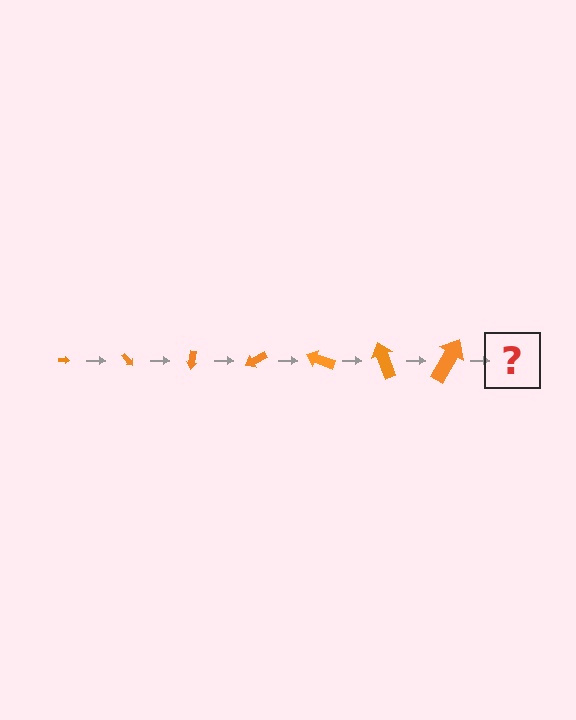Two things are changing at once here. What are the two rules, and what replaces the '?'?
The two rules are that the arrow grows larger each step and it rotates 50 degrees each step. The '?' should be an arrow, larger than the previous one and rotated 350 degrees from the start.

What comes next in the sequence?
The next element should be an arrow, larger than the previous one and rotated 350 degrees from the start.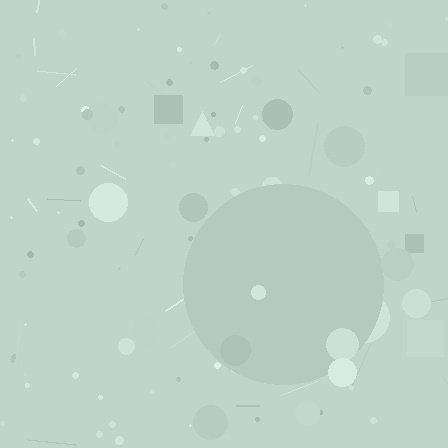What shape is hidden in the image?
A circle is hidden in the image.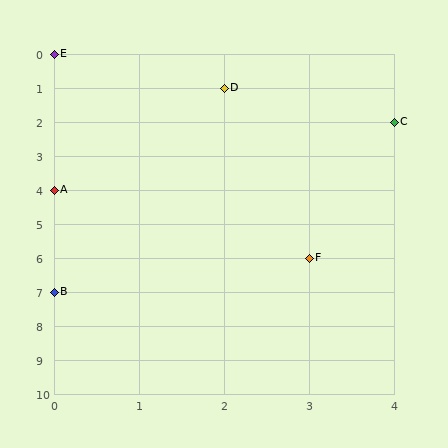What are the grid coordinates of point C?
Point C is at grid coordinates (4, 2).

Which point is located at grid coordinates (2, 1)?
Point D is at (2, 1).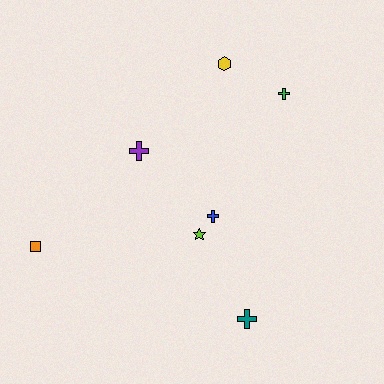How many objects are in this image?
There are 7 objects.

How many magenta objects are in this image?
There are no magenta objects.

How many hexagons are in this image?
There is 1 hexagon.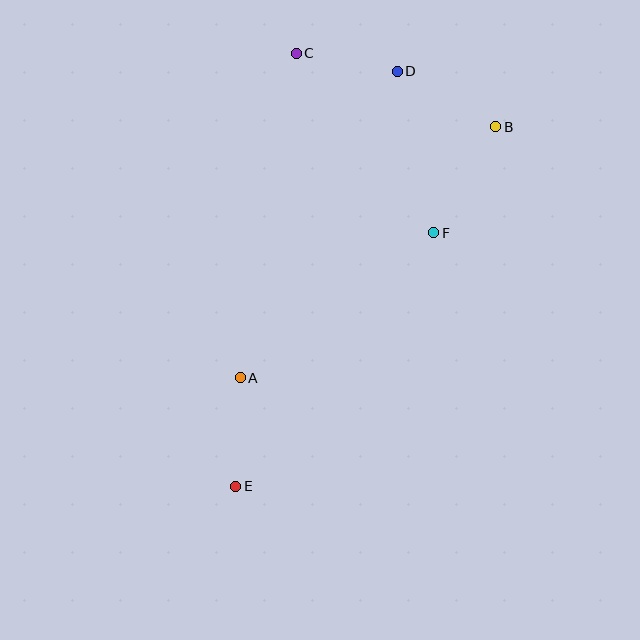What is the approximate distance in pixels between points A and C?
The distance between A and C is approximately 329 pixels.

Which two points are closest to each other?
Points C and D are closest to each other.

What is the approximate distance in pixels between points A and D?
The distance between A and D is approximately 344 pixels.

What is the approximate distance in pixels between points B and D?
The distance between B and D is approximately 113 pixels.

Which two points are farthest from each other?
Points D and E are farthest from each other.